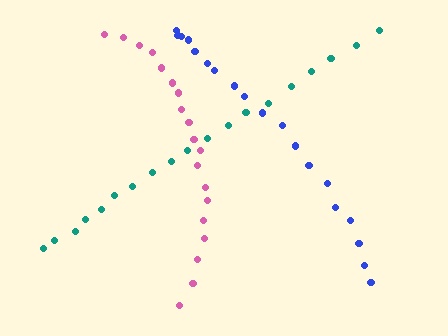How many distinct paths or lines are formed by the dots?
There are 3 distinct paths.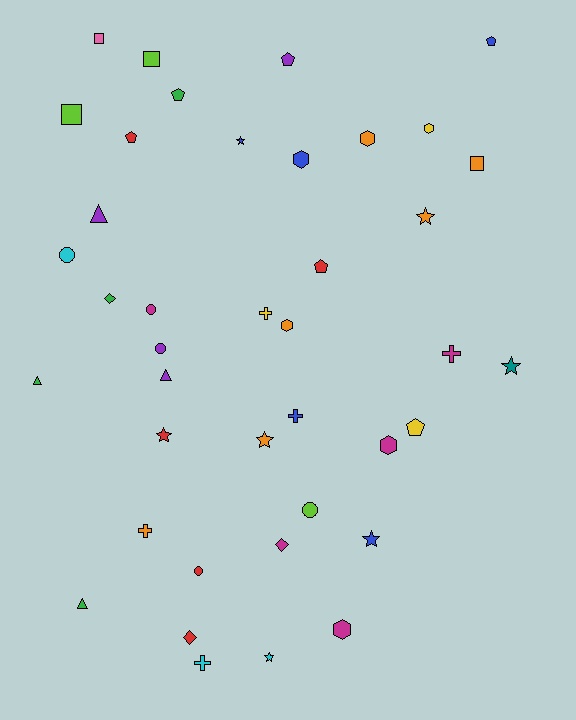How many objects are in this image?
There are 40 objects.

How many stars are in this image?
There are 7 stars.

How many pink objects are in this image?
There is 1 pink object.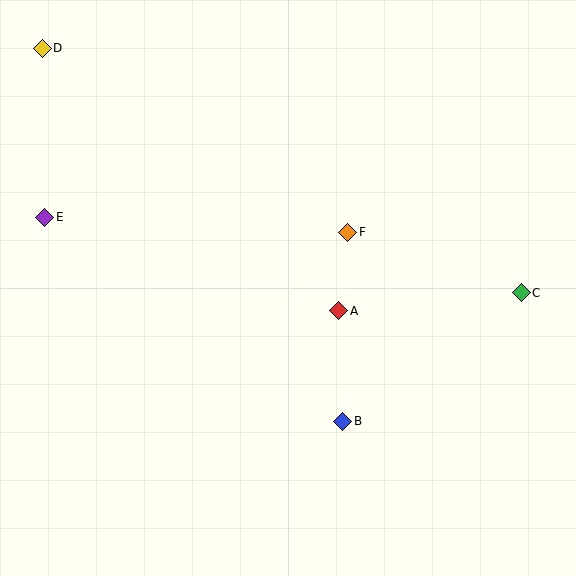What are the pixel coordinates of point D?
Point D is at (42, 48).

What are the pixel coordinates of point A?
Point A is at (339, 311).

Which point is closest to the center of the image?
Point A at (339, 311) is closest to the center.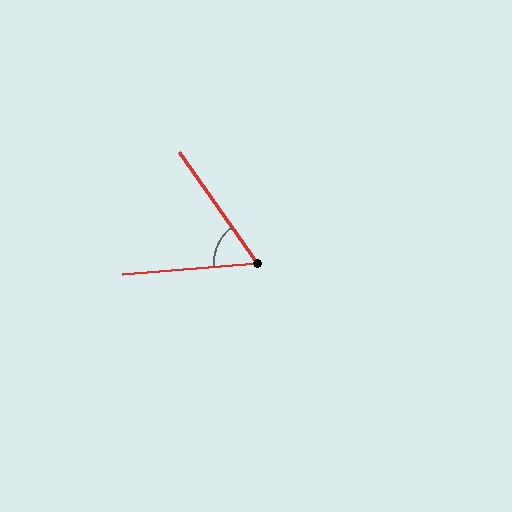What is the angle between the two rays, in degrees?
Approximately 60 degrees.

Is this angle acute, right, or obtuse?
It is acute.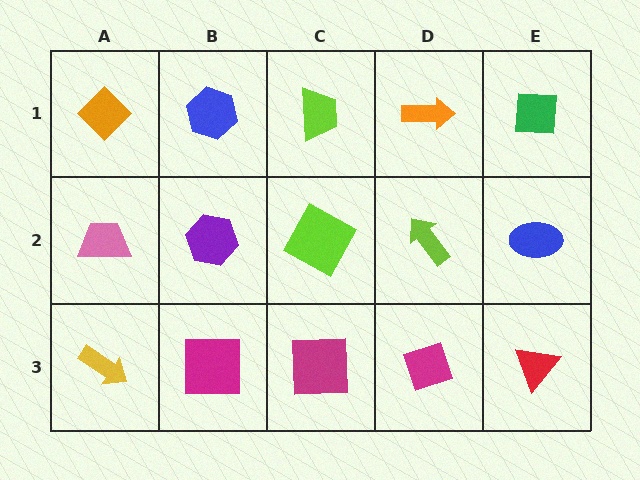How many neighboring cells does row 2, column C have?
4.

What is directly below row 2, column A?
A yellow arrow.